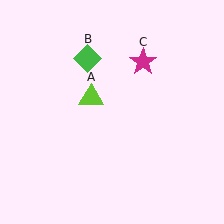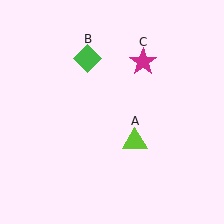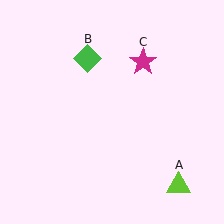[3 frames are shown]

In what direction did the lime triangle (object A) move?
The lime triangle (object A) moved down and to the right.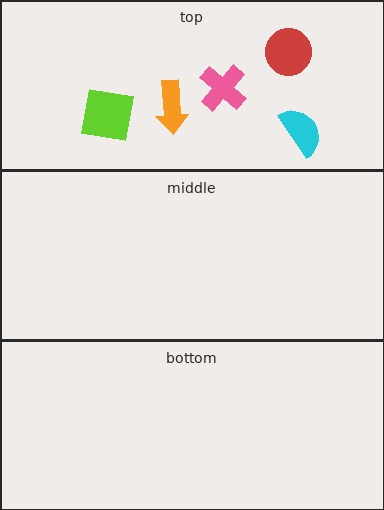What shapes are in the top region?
The red circle, the lime square, the pink cross, the orange arrow, the cyan semicircle.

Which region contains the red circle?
The top region.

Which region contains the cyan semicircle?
The top region.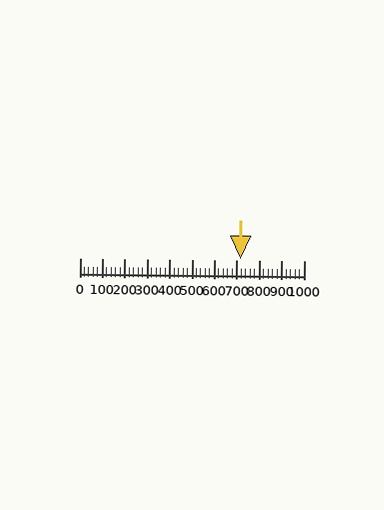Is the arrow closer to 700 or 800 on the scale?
The arrow is closer to 700.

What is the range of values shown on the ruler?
The ruler shows values from 0 to 1000.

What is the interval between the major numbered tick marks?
The major tick marks are spaced 100 units apart.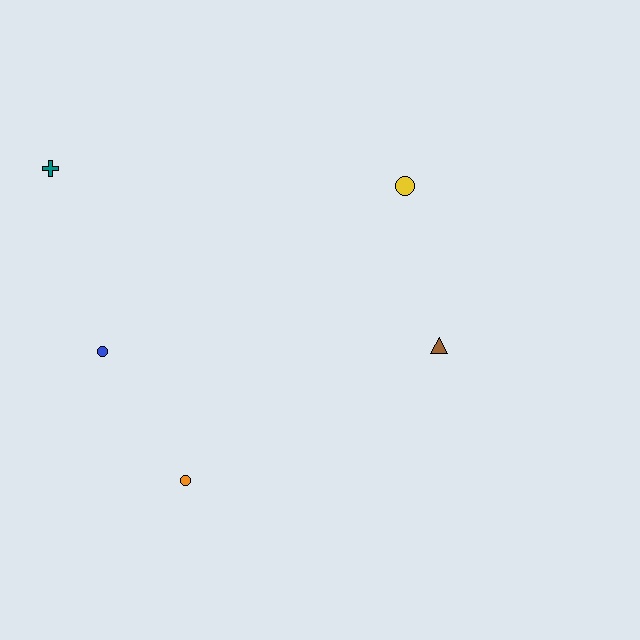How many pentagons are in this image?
There are no pentagons.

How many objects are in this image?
There are 5 objects.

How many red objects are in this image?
There are no red objects.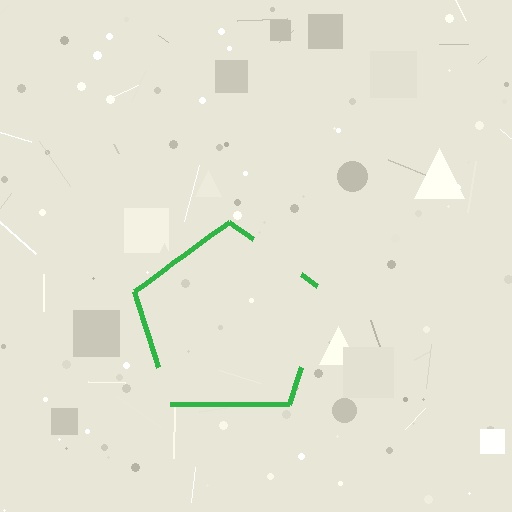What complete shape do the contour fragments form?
The contour fragments form a pentagon.